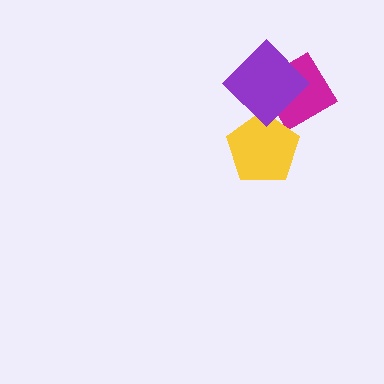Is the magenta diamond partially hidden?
Yes, it is partially covered by another shape.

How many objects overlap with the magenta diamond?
1 object overlaps with the magenta diamond.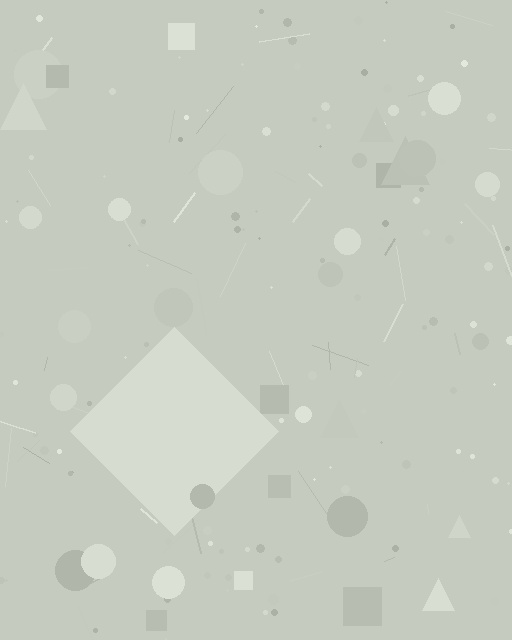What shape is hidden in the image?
A diamond is hidden in the image.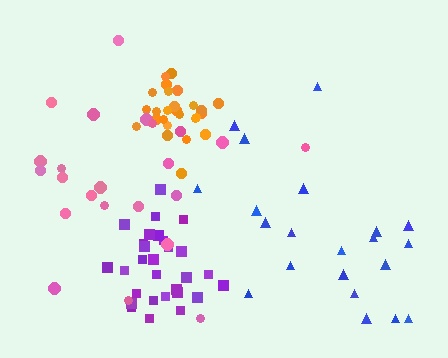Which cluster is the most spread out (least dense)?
Blue.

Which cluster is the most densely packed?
Orange.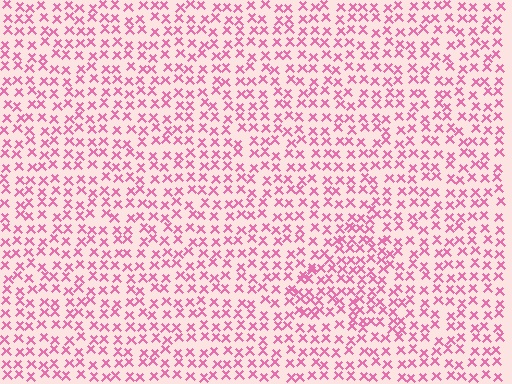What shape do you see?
I see a triangle.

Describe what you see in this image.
The image contains small pink elements arranged at two different densities. A triangle-shaped region is visible where the elements are more densely packed than the surrounding area.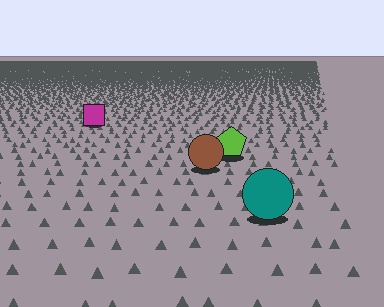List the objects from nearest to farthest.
From nearest to farthest: the teal circle, the brown circle, the lime pentagon, the magenta square.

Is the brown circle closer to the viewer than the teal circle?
No. The teal circle is closer — you can tell from the texture gradient: the ground texture is coarser near it.